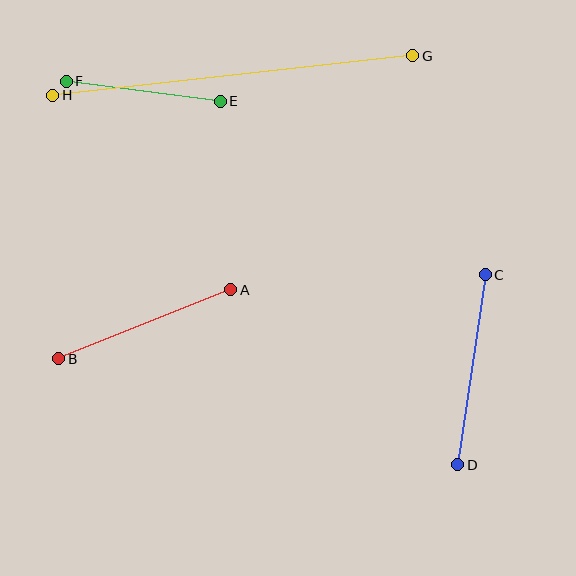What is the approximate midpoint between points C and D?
The midpoint is at approximately (471, 370) pixels.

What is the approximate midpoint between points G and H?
The midpoint is at approximately (233, 75) pixels.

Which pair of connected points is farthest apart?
Points G and H are farthest apart.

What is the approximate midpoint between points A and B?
The midpoint is at approximately (145, 324) pixels.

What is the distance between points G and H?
The distance is approximately 363 pixels.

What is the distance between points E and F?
The distance is approximately 155 pixels.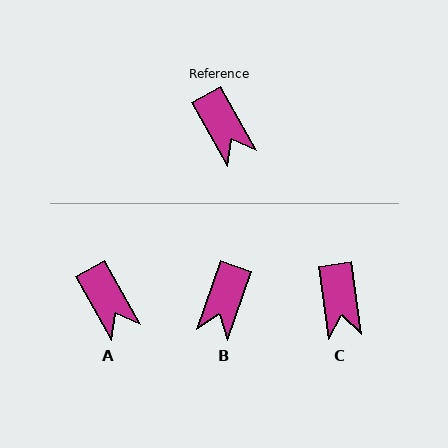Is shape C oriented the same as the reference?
No, it is off by about 22 degrees.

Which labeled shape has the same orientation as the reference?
A.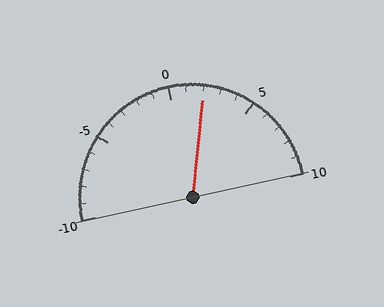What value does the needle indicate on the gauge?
The needle indicates approximately 2.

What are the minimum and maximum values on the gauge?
The gauge ranges from -10 to 10.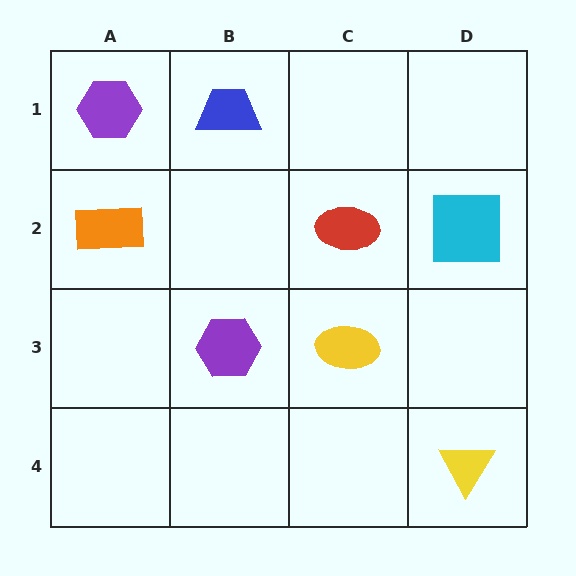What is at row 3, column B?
A purple hexagon.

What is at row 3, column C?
A yellow ellipse.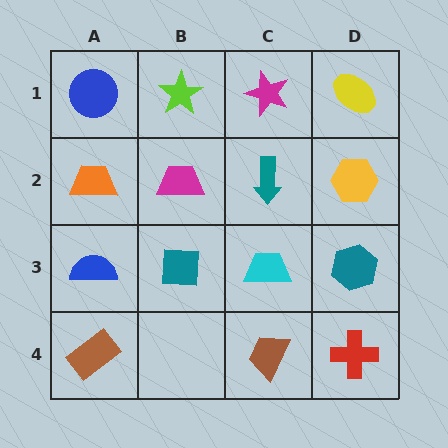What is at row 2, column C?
A teal arrow.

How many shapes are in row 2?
4 shapes.